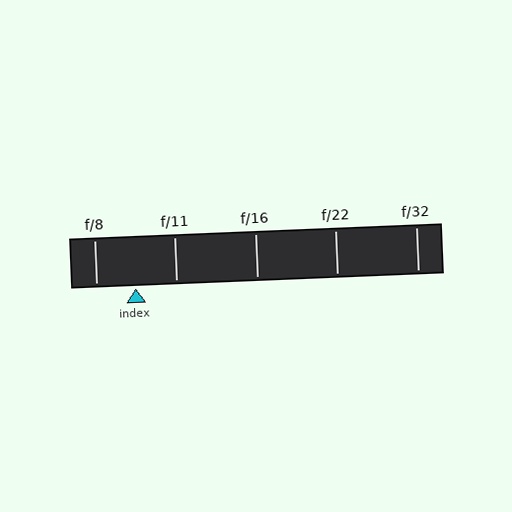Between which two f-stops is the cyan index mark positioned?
The index mark is between f/8 and f/11.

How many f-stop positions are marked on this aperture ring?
There are 5 f-stop positions marked.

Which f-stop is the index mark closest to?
The index mark is closest to f/8.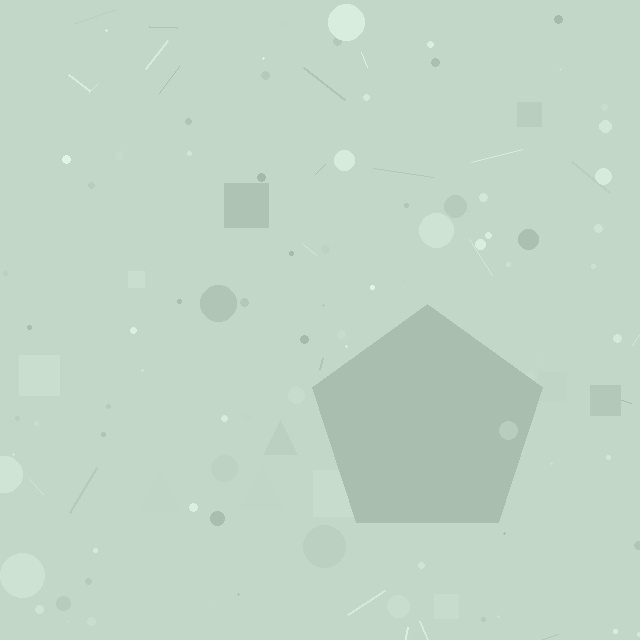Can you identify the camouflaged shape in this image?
The camouflaged shape is a pentagon.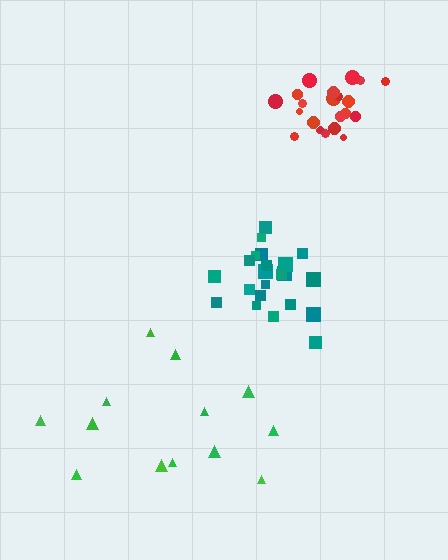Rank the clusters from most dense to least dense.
red, teal, green.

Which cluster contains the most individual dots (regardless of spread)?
Red (22).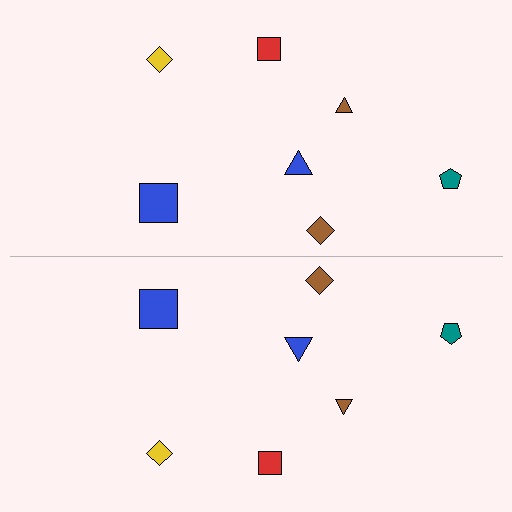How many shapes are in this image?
There are 14 shapes in this image.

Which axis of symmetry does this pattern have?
The pattern has a horizontal axis of symmetry running through the center of the image.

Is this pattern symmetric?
Yes, this pattern has bilateral (reflection) symmetry.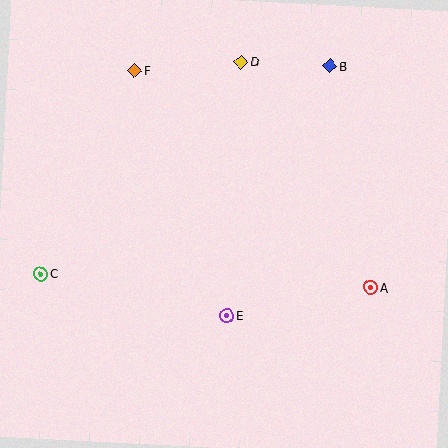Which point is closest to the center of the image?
Point E at (227, 315) is closest to the center.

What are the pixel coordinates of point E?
Point E is at (227, 315).